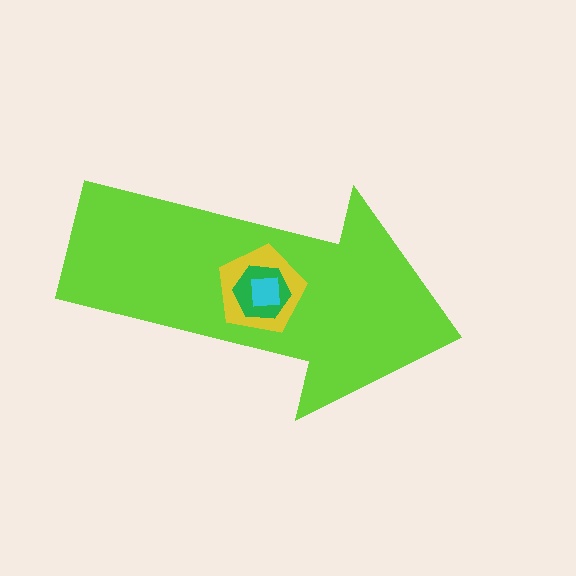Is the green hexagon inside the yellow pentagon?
Yes.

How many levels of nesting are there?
4.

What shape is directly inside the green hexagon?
The cyan square.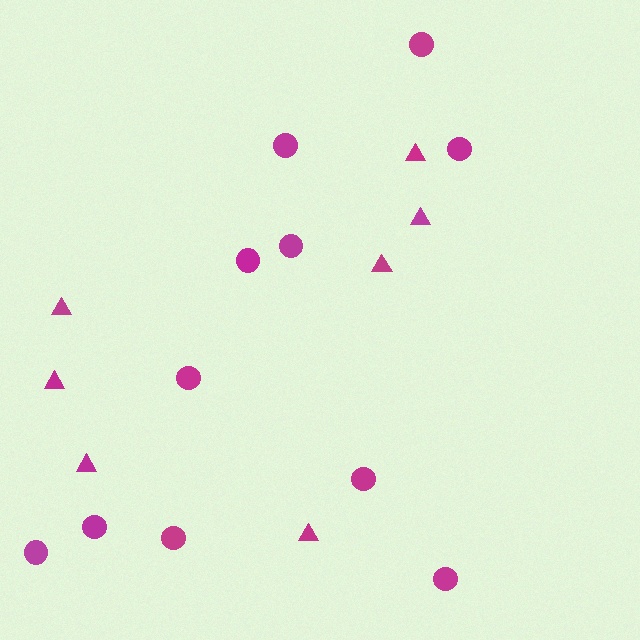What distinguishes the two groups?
There are 2 groups: one group of triangles (7) and one group of circles (11).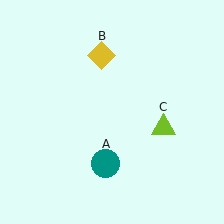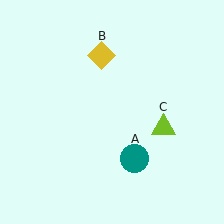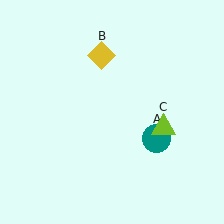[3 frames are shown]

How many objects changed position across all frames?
1 object changed position: teal circle (object A).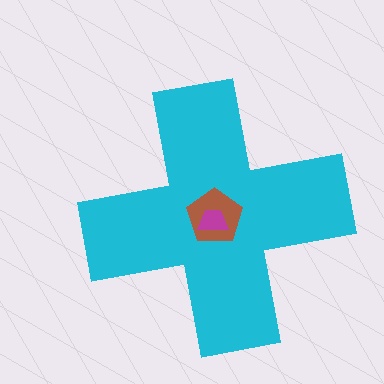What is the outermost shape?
The cyan cross.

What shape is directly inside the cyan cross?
The brown pentagon.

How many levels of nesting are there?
3.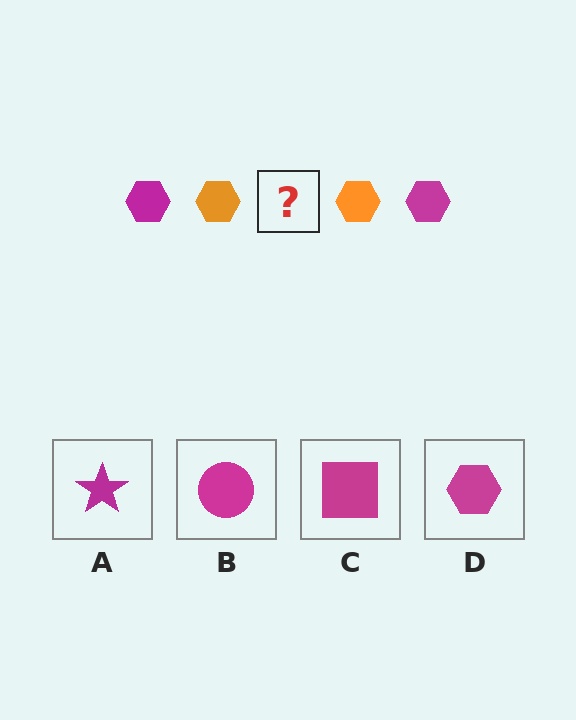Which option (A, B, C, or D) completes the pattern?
D.